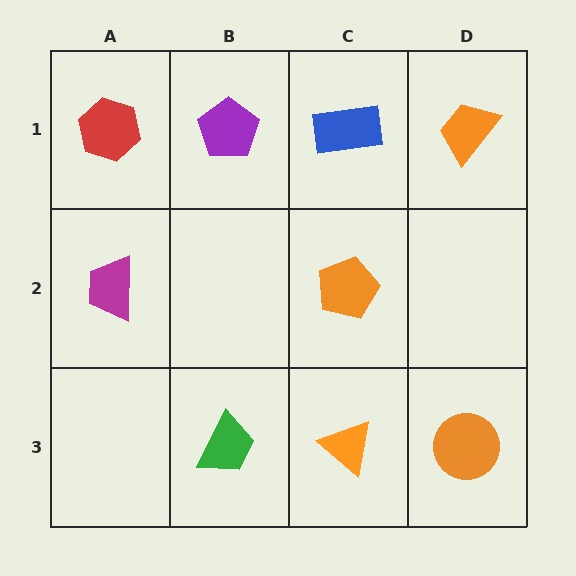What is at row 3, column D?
An orange circle.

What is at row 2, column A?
A magenta trapezoid.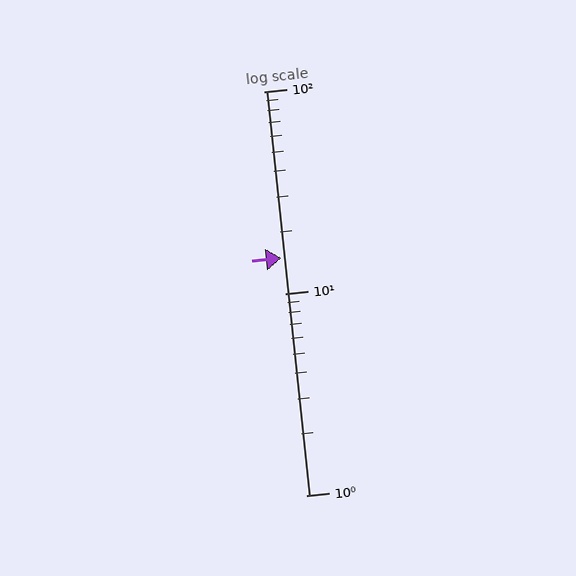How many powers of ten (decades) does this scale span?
The scale spans 2 decades, from 1 to 100.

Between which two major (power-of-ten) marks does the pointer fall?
The pointer is between 10 and 100.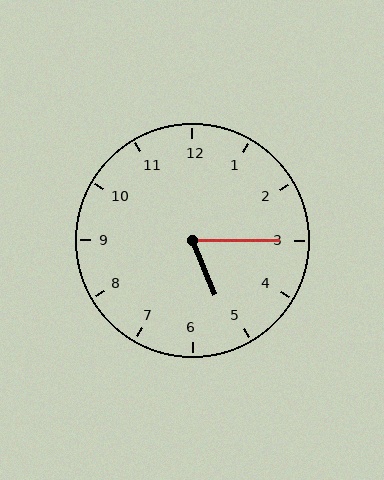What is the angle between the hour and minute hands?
Approximately 68 degrees.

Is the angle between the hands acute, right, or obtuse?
It is acute.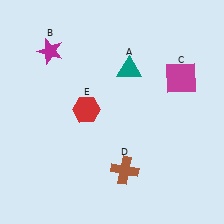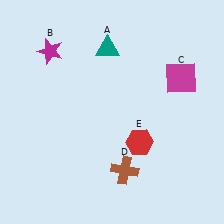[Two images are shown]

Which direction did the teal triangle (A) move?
The teal triangle (A) moved up.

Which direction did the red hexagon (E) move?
The red hexagon (E) moved right.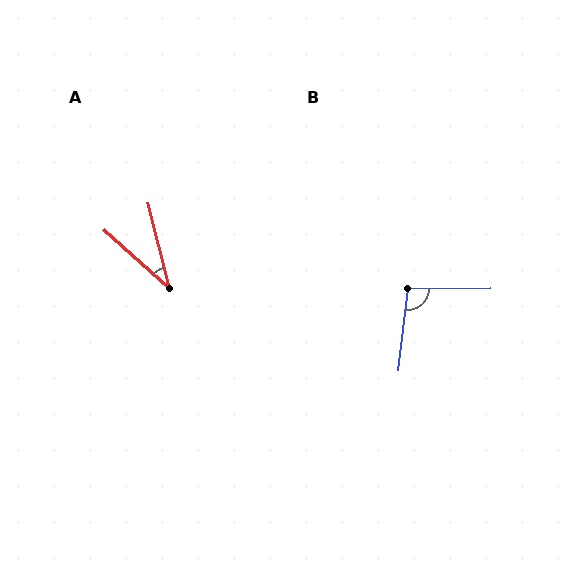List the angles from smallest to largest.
A (34°), B (97°).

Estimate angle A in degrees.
Approximately 34 degrees.